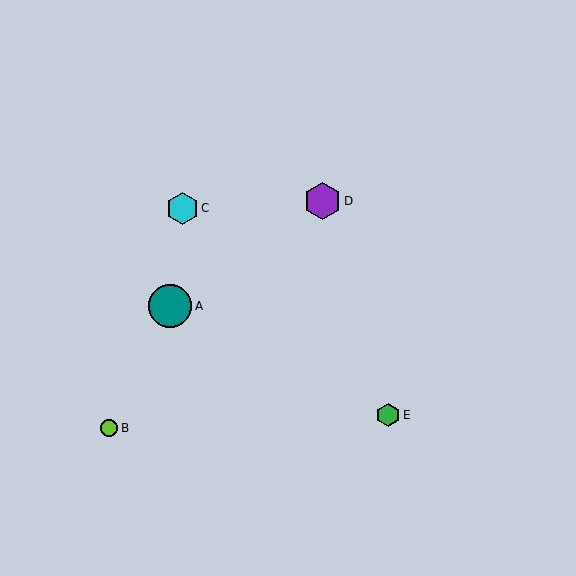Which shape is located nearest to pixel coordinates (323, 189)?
The purple hexagon (labeled D) at (322, 201) is nearest to that location.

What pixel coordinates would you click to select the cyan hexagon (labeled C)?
Click at (182, 209) to select the cyan hexagon C.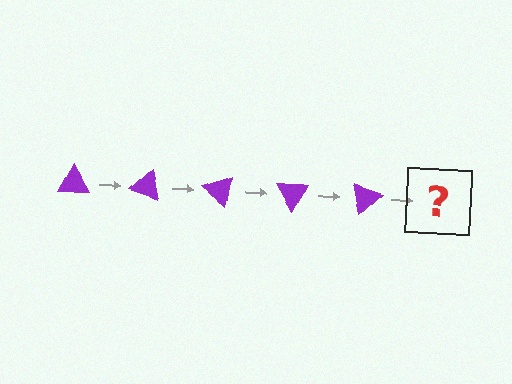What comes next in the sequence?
The next element should be a purple triangle rotated 100 degrees.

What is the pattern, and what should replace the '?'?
The pattern is that the triangle rotates 20 degrees each step. The '?' should be a purple triangle rotated 100 degrees.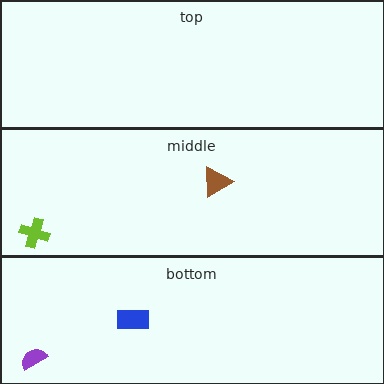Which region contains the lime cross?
The middle region.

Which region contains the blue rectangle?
The bottom region.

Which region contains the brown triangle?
The middle region.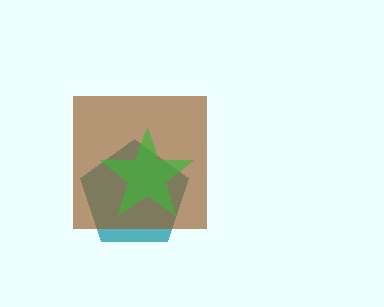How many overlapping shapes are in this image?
There are 3 overlapping shapes in the image.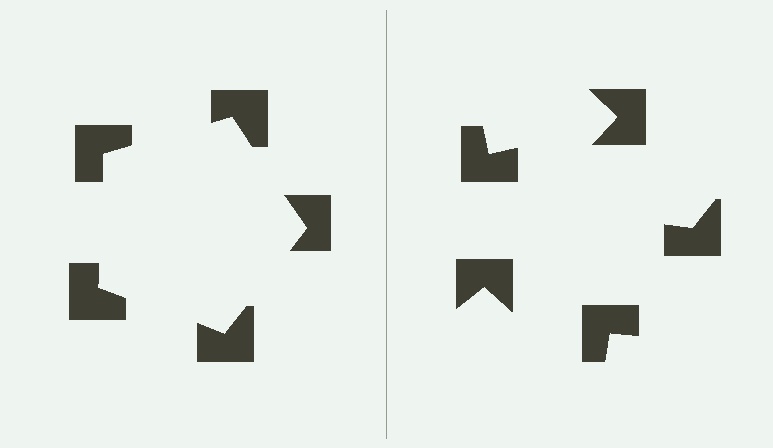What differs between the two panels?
The notched squares are positioned identically on both sides; only the wedge orientations differ. On the left they align to a pentagon; on the right they are misaligned.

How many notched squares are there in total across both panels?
10 — 5 on each side.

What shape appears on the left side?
An illusory pentagon.